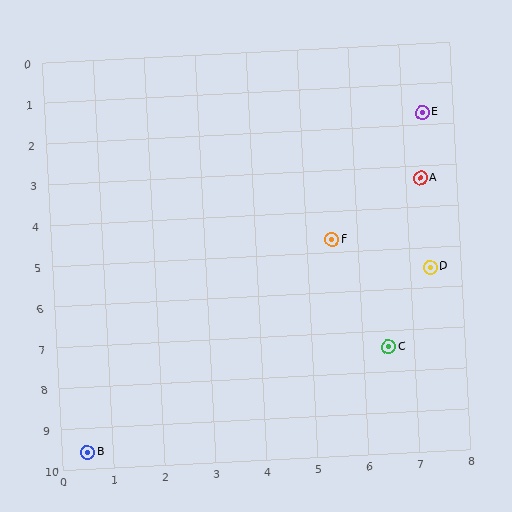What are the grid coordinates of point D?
Point D is at approximately (7.4, 5.5).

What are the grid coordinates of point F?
Point F is at approximately (5.5, 4.7).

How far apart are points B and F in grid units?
Points B and F are about 7.0 grid units apart.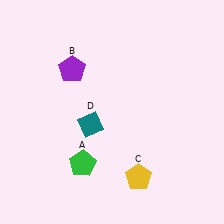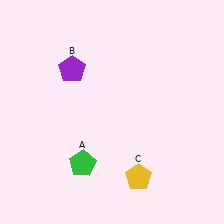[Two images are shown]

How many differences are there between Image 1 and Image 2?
There is 1 difference between the two images.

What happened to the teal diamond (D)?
The teal diamond (D) was removed in Image 2. It was in the bottom-left area of Image 1.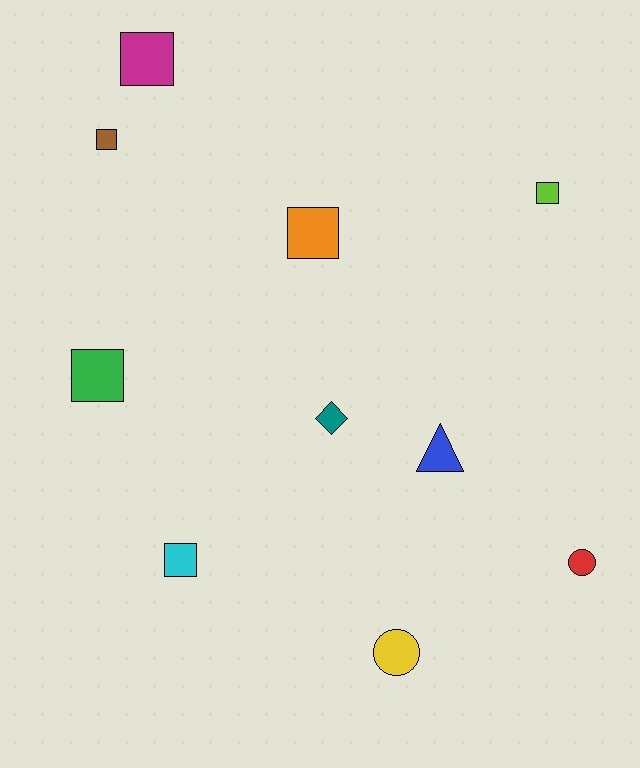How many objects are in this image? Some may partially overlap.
There are 10 objects.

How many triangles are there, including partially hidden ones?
There is 1 triangle.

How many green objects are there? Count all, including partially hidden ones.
There is 1 green object.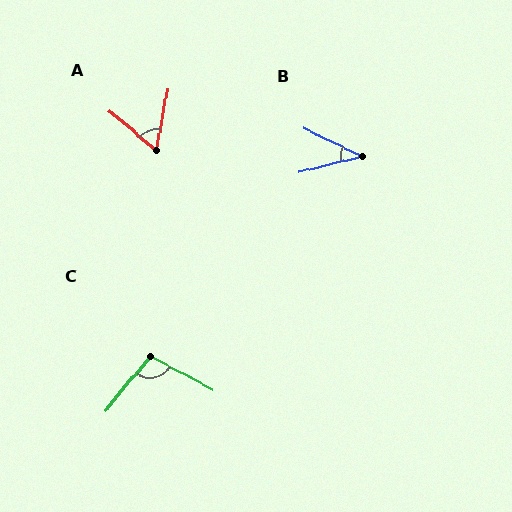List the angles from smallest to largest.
B (40°), A (60°), C (101°).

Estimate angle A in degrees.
Approximately 60 degrees.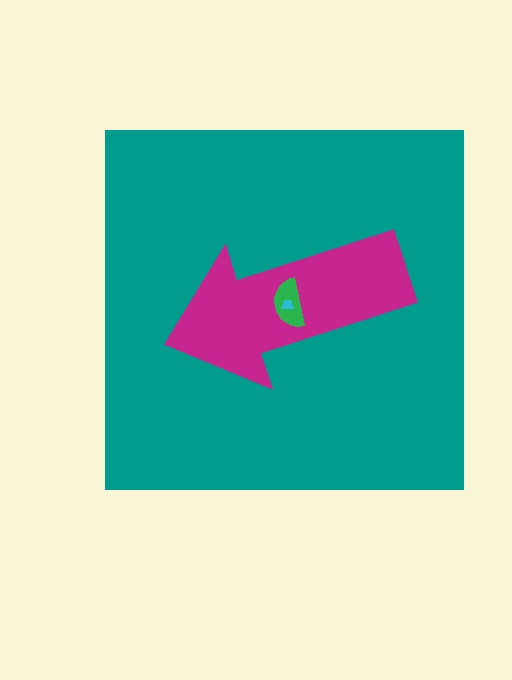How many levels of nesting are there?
4.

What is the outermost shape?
The teal square.